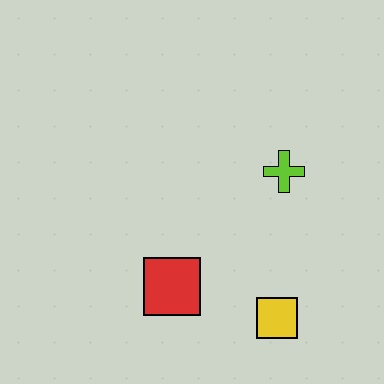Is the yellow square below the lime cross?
Yes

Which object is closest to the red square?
The yellow square is closest to the red square.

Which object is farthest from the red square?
The lime cross is farthest from the red square.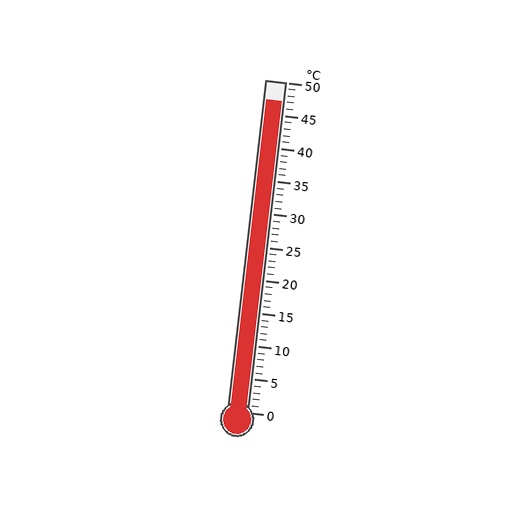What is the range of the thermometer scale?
The thermometer scale ranges from 0°C to 50°C.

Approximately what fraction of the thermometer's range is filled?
The thermometer is filled to approximately 95% of its range.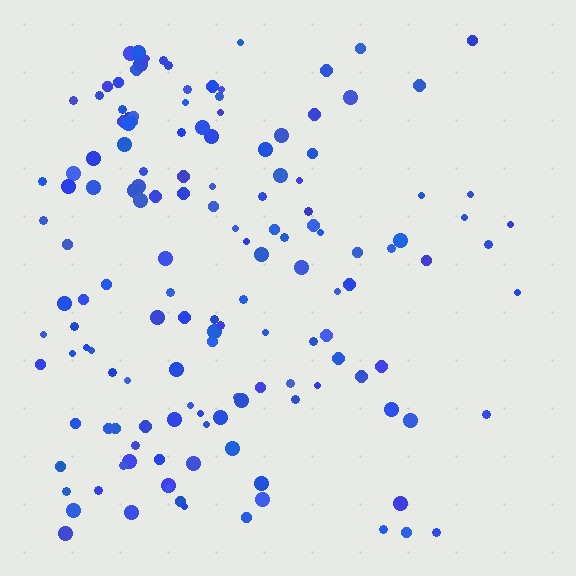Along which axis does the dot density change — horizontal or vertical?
Horizontal.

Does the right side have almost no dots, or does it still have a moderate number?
Still a moderate number, just noticeably fewer than the left.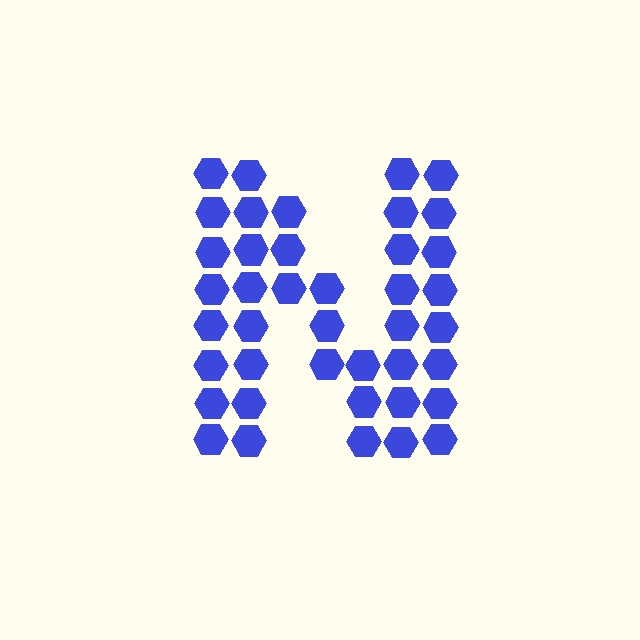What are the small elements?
The small elements are hexagons.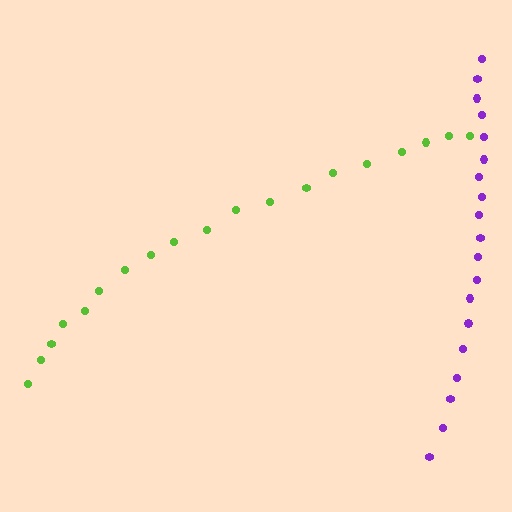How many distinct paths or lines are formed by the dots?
There are 2 distinct paths.